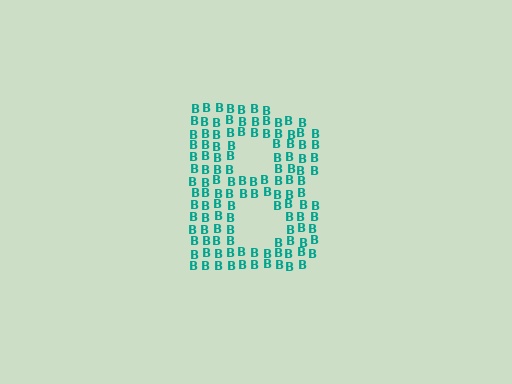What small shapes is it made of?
It is made of small letter B's.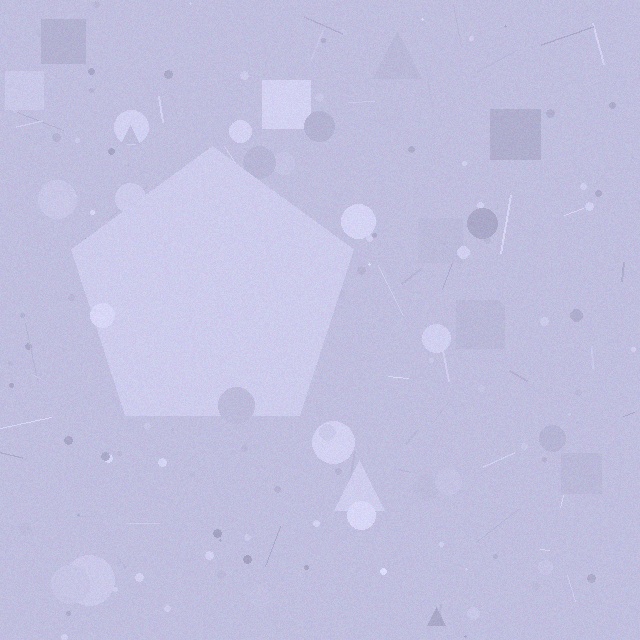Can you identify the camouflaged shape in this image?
The camouflaged shape is a pentagon.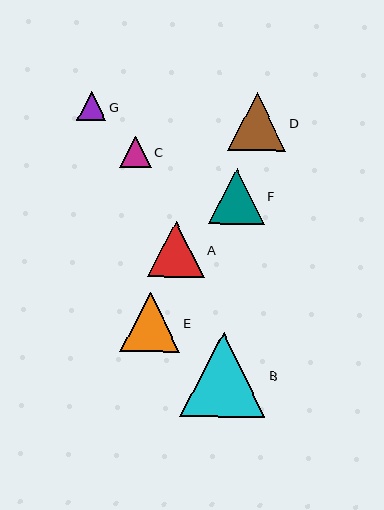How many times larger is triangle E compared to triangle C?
Triangle E is approximately 1.9 times the size of triangle C.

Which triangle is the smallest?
Triangle G is the smallest with a size of approximately 29 pixels.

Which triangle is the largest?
Triangle B is the largest with a size of approximately 85 pixels.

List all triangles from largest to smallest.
From largest to smallest: B, E, D, A, F, C, G.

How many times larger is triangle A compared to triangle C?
Triangle A is approximately 1.8 times the size of triangle C.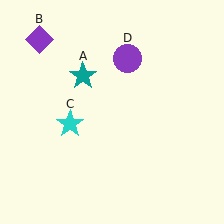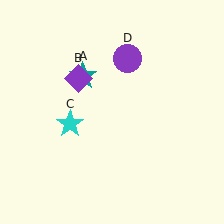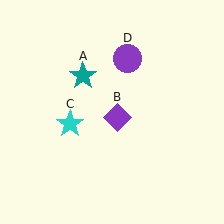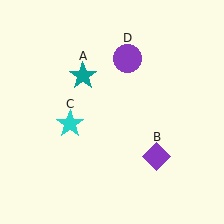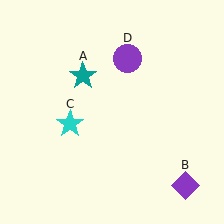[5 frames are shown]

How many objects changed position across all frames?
1 object changed position: purple diamond (object B).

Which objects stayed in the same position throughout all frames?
Teal star (object A) and cyan star (object C) and purple circle (object D) remained stationary.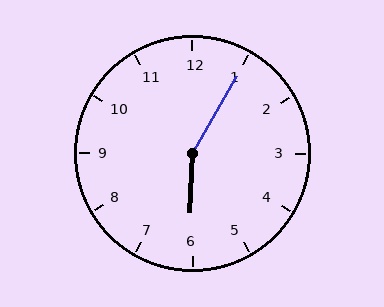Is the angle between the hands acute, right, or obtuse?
It is obtuse.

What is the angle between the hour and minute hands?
Approximately 152 degrees.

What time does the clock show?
6:05.